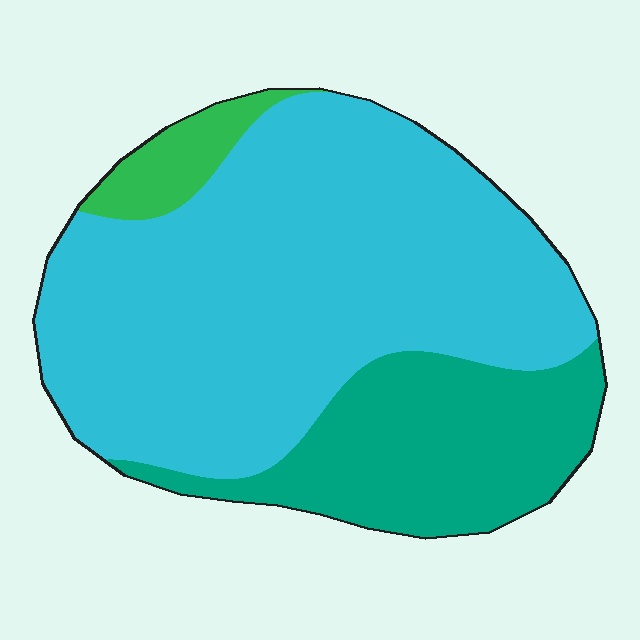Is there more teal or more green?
Teal.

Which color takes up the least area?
Green, at roughly 5%.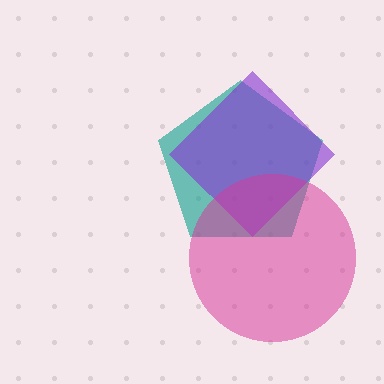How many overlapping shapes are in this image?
There are 3 overlapping shapes in the image.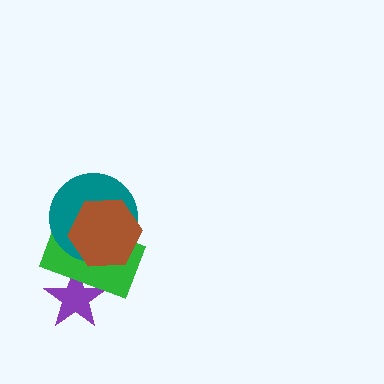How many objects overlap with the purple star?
1 object overlaps with the purple star.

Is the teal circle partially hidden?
Yes, it is partially covered by another shape.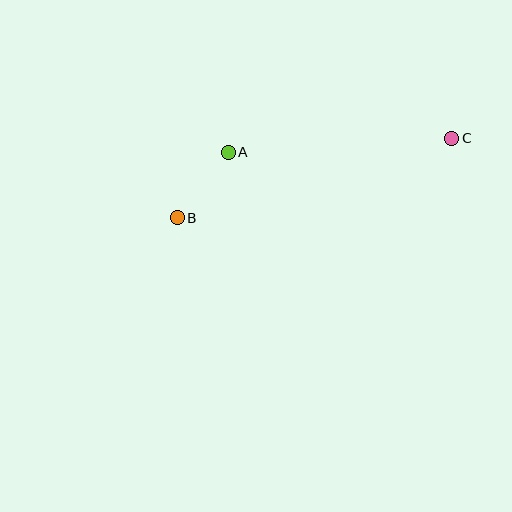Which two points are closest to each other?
Points A and B are closest to each other.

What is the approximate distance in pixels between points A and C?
The distance between A and C is approximately 224 pixels.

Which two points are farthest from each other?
Points B and C are farthest from each other.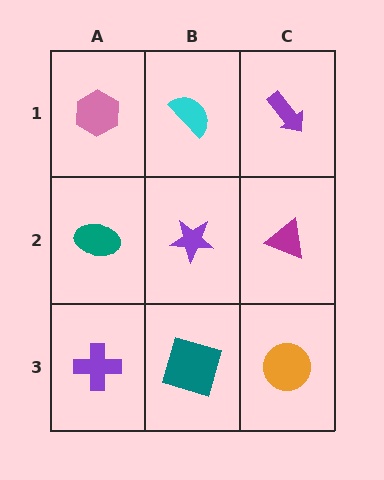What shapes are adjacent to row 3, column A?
A teal ellipse (row 2, column A), a teal square (row 3, column B).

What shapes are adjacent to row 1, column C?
A magenta triangle (row 2, column C), a cyan semicircle (row 1, column B).